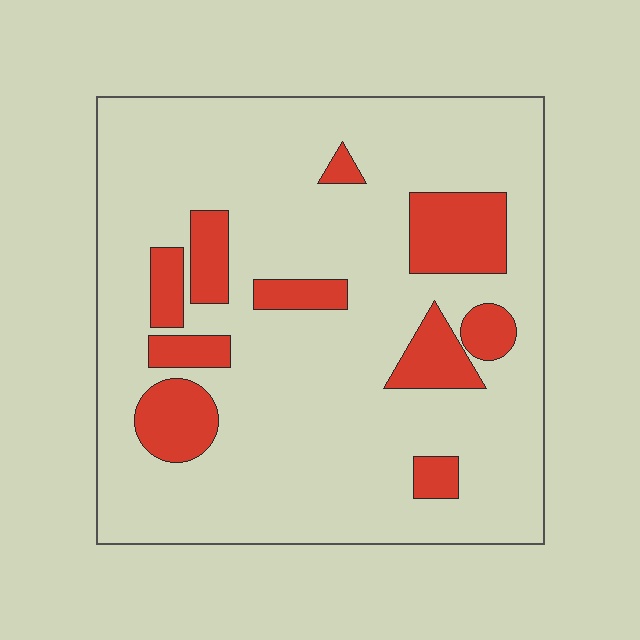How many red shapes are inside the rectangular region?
10.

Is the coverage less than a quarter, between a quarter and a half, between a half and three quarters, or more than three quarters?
Less than a quarter.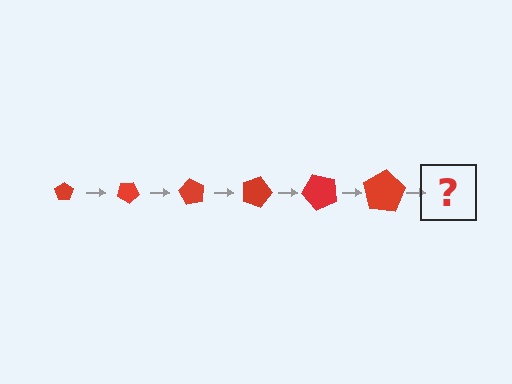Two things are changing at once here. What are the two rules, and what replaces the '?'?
The two rules are that the pentagon grows larger each step and it rotates 30 degrees each step. The '?' should be a pentagon, larger than the previous one and rotated 180 degrees from the start.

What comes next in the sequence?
The next element should be a pentagon, larger than the previous one and rotated 180 degrees from the start.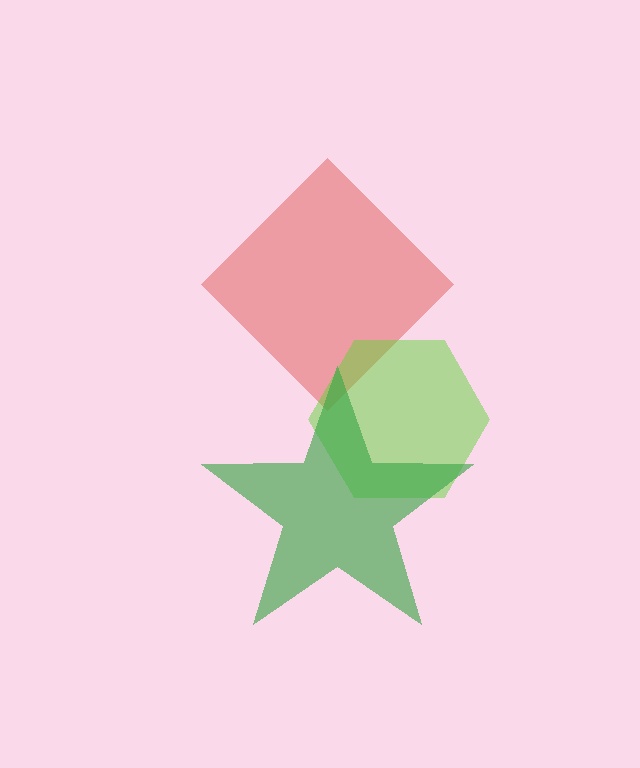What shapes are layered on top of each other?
The layered shapes are: a red diamond, a lime hexagon, a green star.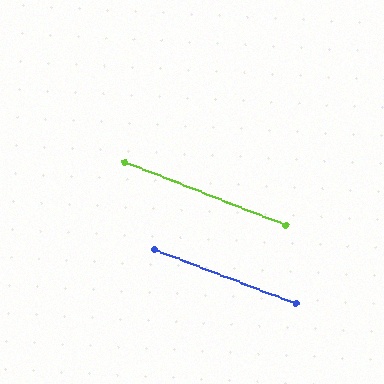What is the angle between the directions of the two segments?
Approximately 1 degree.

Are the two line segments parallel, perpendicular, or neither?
Parallel — their directions differ by only 0.8°.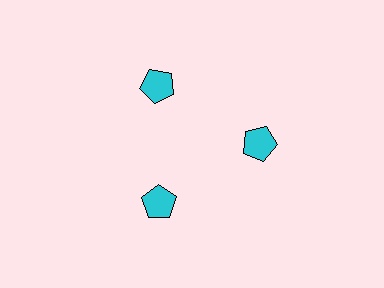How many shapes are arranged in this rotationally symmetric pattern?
There are 3 shapes, arranged in 3 groups of 1.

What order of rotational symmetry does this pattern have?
This pattern has 3-fold rotational symmetry.